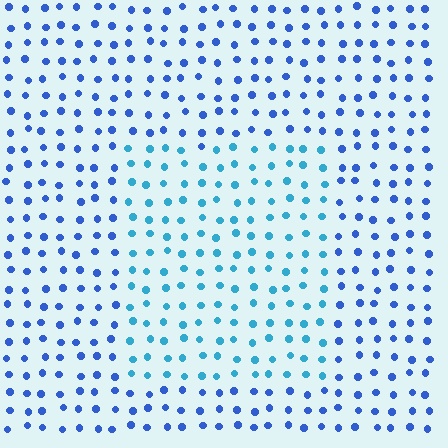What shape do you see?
I see a rectangle.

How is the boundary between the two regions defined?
The boundary is defined purely by a slight shift in hue (about 30 degrees). Spacing, size, and orientation are identical on both sides.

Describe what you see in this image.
The image is filled with small blue elements in a uniform arrangement. A rectangle-shaped region is visible where the elements are tinted to a slightly different hue, forming a subtle color boundary.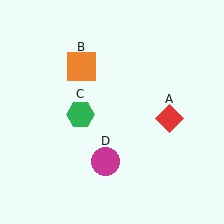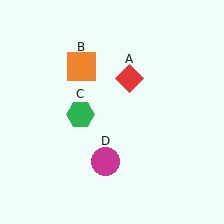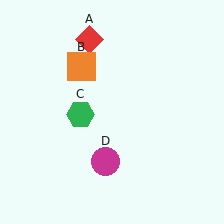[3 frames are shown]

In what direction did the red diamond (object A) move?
The red diamond (object A) moved up and to the left.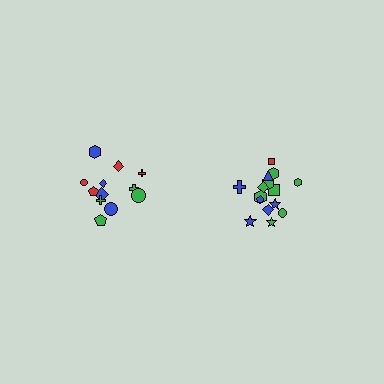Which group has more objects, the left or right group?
The right group.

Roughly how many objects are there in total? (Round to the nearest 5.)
Roughly 25 objects in total.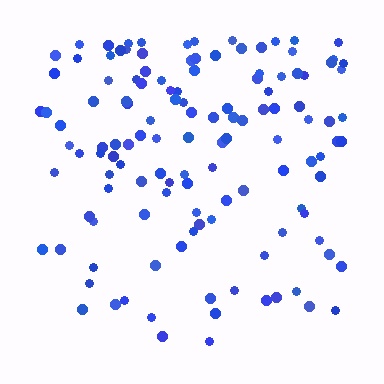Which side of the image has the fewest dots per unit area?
The bottom.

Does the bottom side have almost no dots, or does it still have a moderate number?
Still a moderate number, just noticeably fewer than the top.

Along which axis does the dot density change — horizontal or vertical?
Vertical.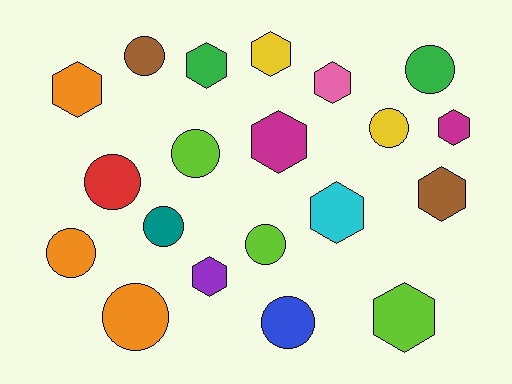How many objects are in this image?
There are 20 objects.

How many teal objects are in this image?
There is 1 teal object.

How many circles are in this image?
There are 10 circles.